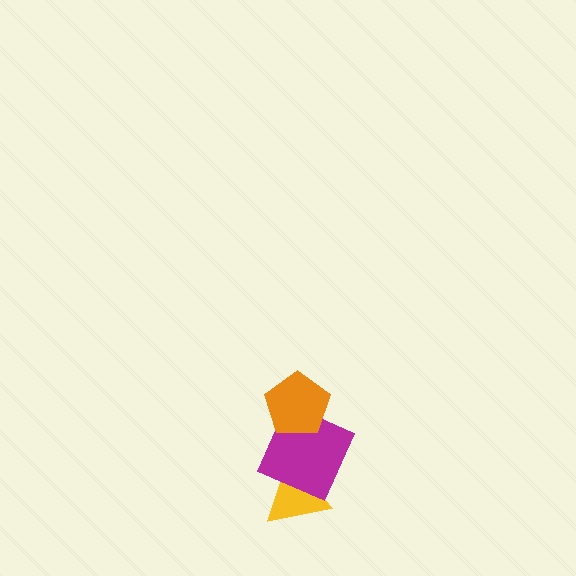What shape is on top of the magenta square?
The orange pentagon is on top of the magenta square.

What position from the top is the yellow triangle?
The yellow triangle is 3rd from the top.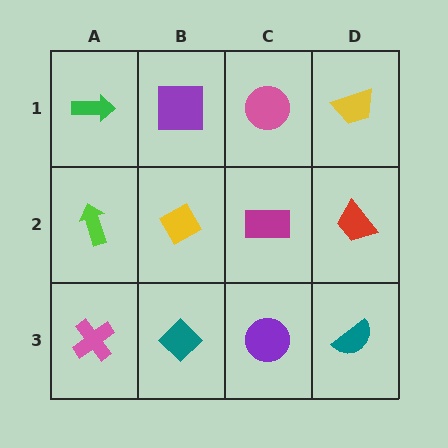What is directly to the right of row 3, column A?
A teal diamond.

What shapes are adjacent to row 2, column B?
A purple square (row 1, column B), a teal diamond (row 3, column B), a lime arrow (row 2, column A), a magenta rectangle (row 2, column C).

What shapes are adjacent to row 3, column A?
A lime arrow (row 2, column A), a teal diamond (row 3, column B).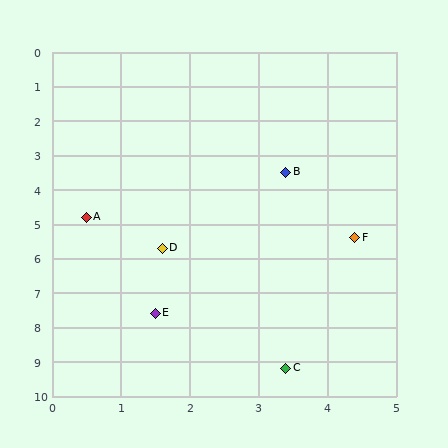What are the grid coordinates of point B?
Point B is at approximately (3.4, 3.5).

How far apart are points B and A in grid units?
Points B and A are about 3.2 grid units apart.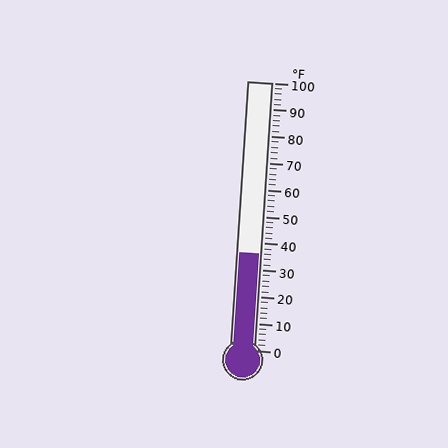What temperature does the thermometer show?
The thermometer shows approximately 36°F.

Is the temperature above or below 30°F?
The temperature is above 30°F.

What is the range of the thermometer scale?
The thermometer scale ranges from 0°F to 100°F.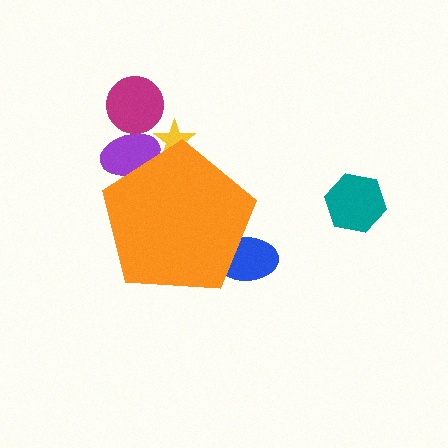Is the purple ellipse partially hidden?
Yes, the purple ellipse is partially hidden behind the orange pentagon.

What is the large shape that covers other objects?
An orange pentagon.